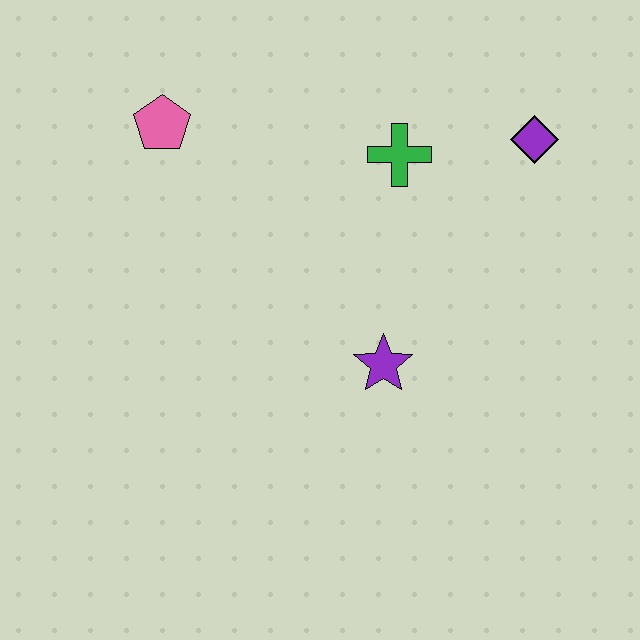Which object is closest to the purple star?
The green cross is closest to the purple star.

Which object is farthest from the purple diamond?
The pink pentagon is farthest from the purple diamond.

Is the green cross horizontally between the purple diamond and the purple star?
Yes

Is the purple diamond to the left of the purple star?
No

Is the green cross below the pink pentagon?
Yes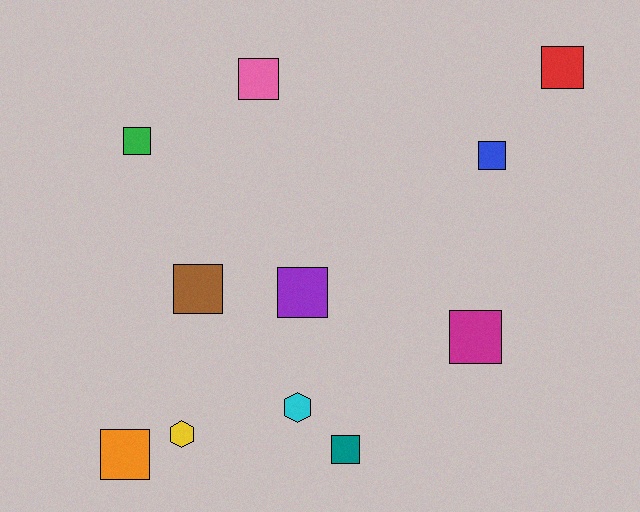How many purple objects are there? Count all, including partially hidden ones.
There is 1 purple object.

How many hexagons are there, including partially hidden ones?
There are 2 hexagons.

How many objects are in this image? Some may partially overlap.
There are 11 objects.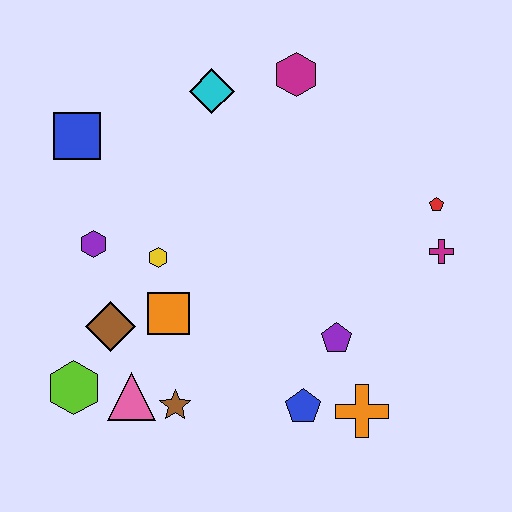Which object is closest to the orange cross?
The blue pentagon is closest to the orange cross.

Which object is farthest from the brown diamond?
The red pentagon is farthest from the brown diamond.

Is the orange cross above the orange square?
No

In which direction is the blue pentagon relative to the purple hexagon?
The blue pentagon is to the right of the purple hexagon.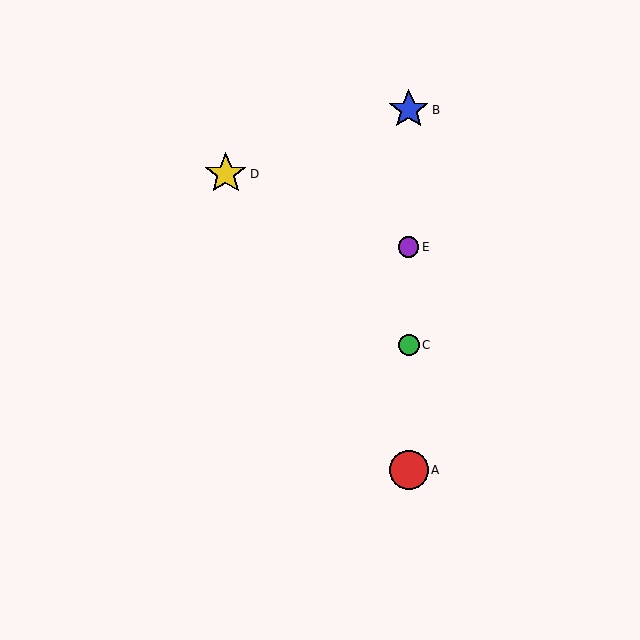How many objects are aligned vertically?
4 objects (A, B, C, E) are aligned vertically.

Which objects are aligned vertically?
Objects A, B, C, E are aligned vertically.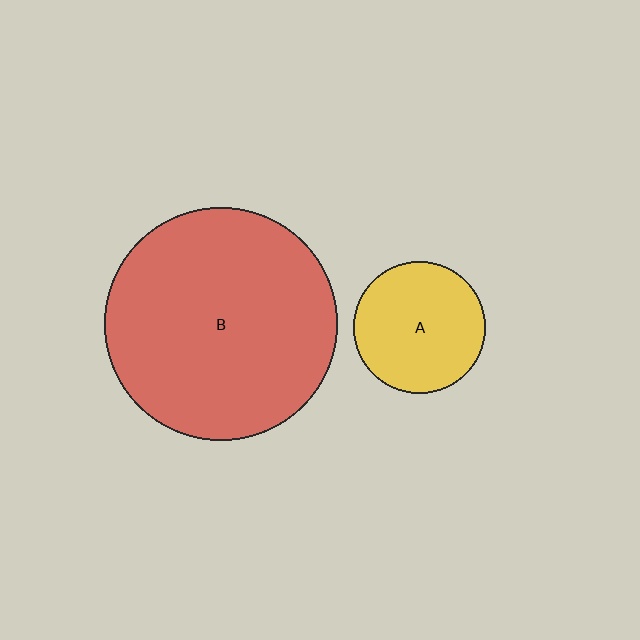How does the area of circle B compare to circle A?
Approximately 3.1 times.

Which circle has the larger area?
Circle B (red).